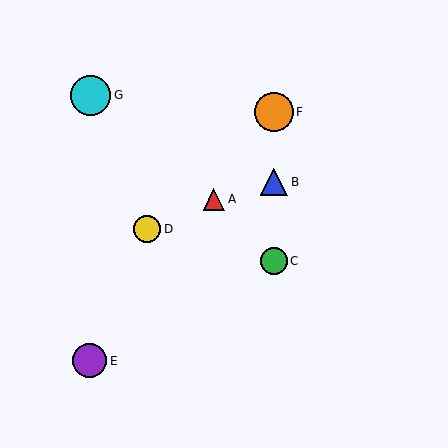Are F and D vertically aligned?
No, F is at x≈274 and D is at x≈147.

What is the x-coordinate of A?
Object A is at x≈214.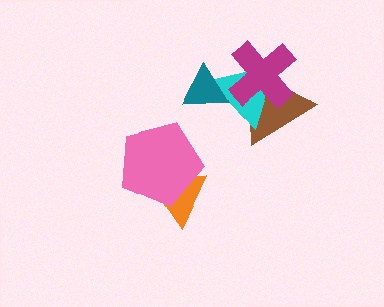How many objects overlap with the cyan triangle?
3 objects overlap with the cyan triangle.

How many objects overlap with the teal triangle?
1 object overlaps with the teal triangle.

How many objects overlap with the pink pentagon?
1 object overlaps with the pink pentagon.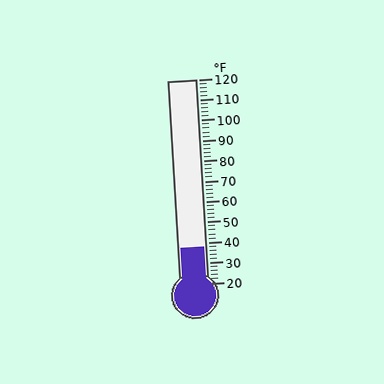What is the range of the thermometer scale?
The thermometer scale ranges from 20°F to 120°F.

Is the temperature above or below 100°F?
The temperature is below 100°F.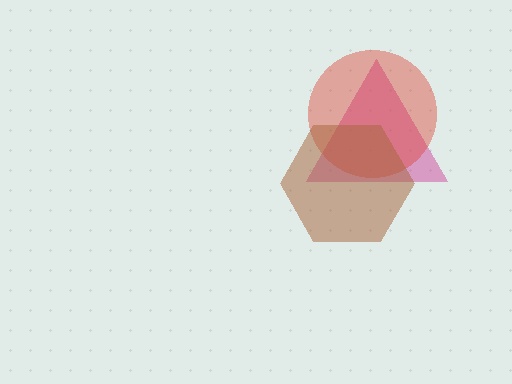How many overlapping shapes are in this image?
There are 3 overlapping shapes in the image.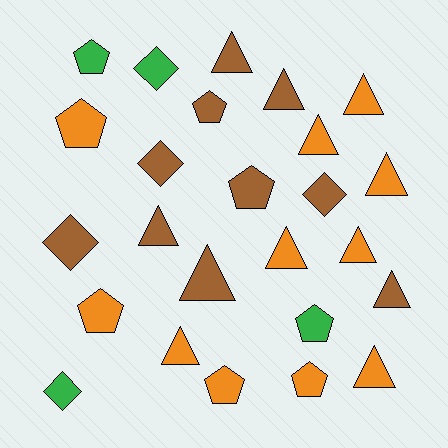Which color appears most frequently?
Orange, with 11 objects.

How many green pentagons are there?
There are 2 green pentagons.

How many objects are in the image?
There are 25 objects.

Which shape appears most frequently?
Triangle, with 12 objects.